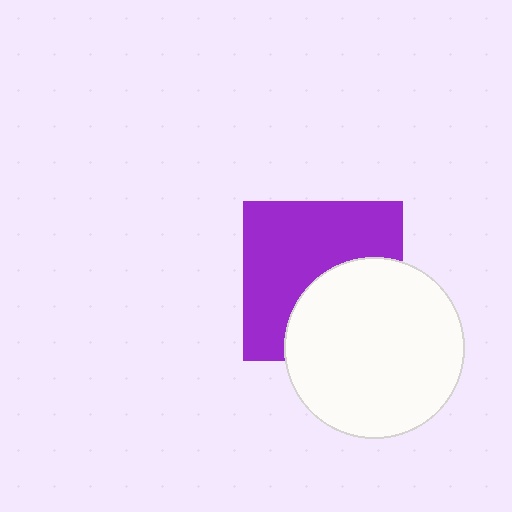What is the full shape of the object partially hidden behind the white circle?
The partially hidden object is a purple square.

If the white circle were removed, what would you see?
You would see the complete purple square.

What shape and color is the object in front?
The object in front is a white circle.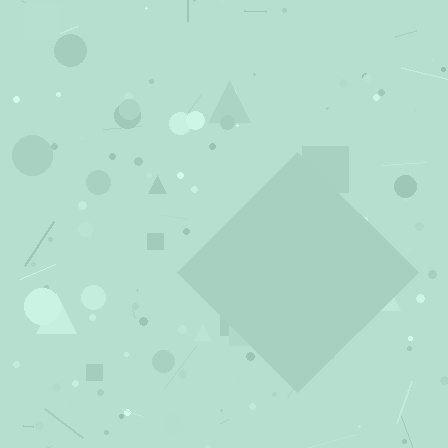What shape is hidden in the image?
A diamond is hidden in the image.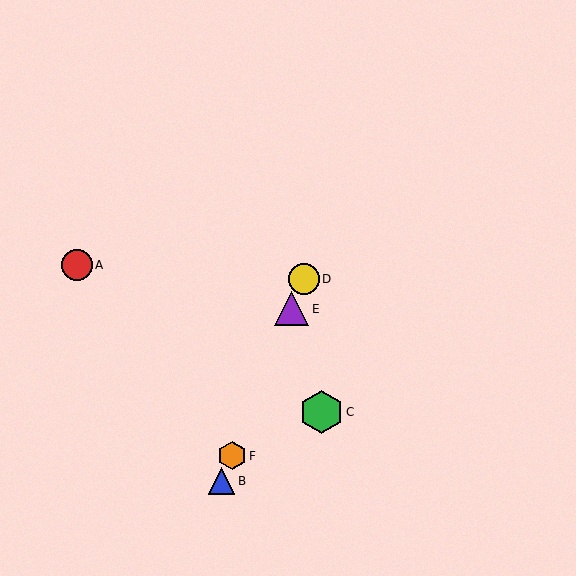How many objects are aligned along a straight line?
4 objects (B, D, E, F) are aligned along a straight line.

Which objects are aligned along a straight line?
Objects B, D, E, F are aligned along a straight line.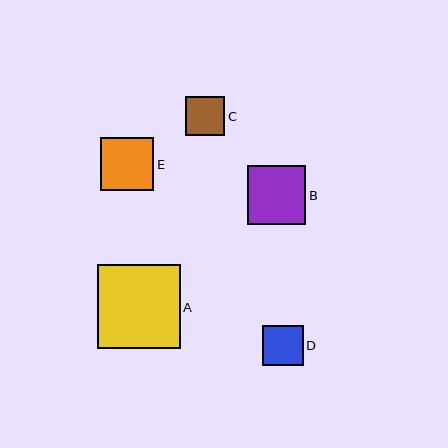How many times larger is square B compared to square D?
Square B is approximately 1.4 times the size of square D.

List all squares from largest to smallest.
From largest to smallest: A, B, E, D, C.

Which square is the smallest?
Square C is the smallest with a size of approximately 40 pixels.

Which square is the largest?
Square A is the largest with a size of approximately 83 pixels.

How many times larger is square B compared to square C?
Square B is approximately 1.5 times the size of square C.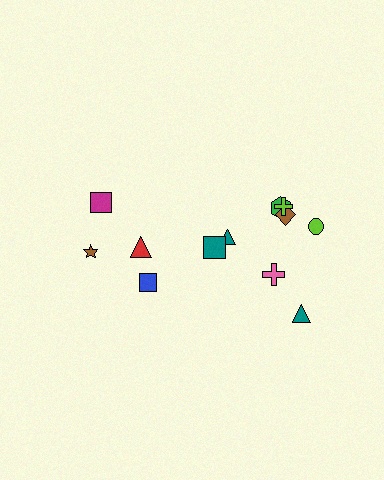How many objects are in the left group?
There are 4 objects.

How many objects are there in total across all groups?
There are 12 objects.